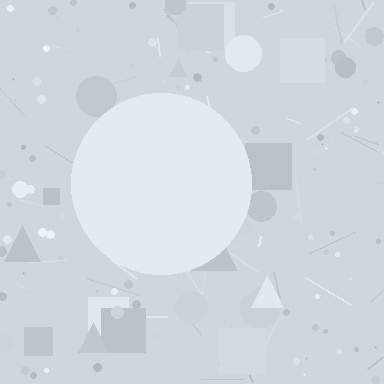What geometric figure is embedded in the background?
A circle is embedded in the background.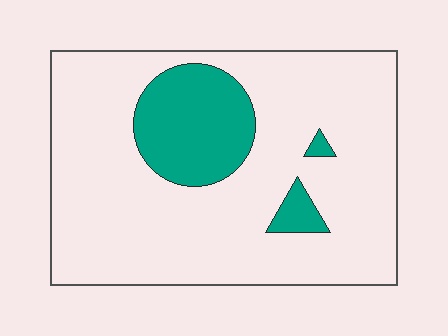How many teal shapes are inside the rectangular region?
3.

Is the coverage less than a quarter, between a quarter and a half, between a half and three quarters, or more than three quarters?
Less than a quarter.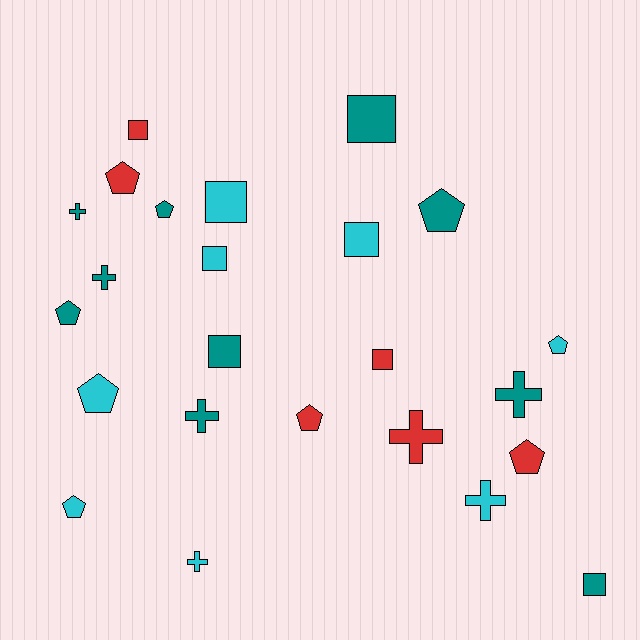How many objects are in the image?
There are 24 objects.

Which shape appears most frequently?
Pentagon, with 9 objects.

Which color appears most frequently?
Teal, with 10 objects.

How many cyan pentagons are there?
There are 3 cyan pentagons.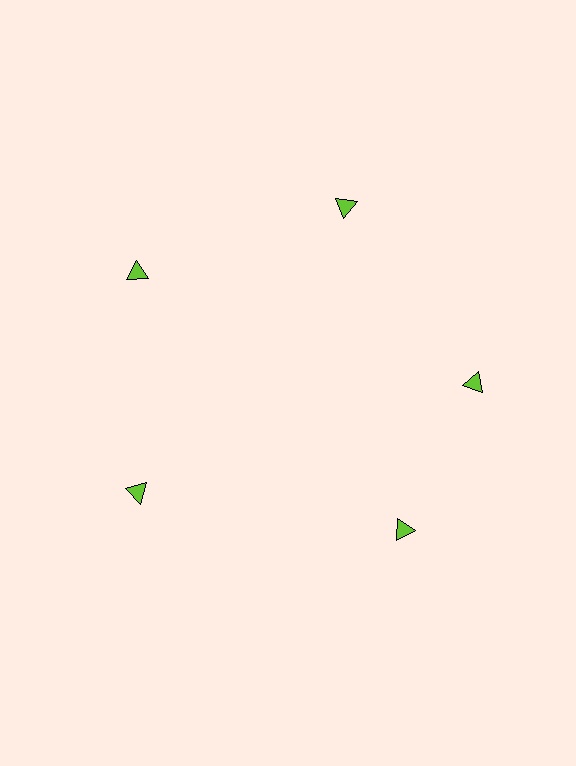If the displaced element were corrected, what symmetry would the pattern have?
It would have 5-fold rotational symmetry — the pattern would map onto itself every 72 degrees.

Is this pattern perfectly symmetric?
No. The 5 lime triangles are arranged in a ring, but one element near the 5 o'clock position is rotated out of alignment along the ring, breaking the 5-fold rotational symmetry.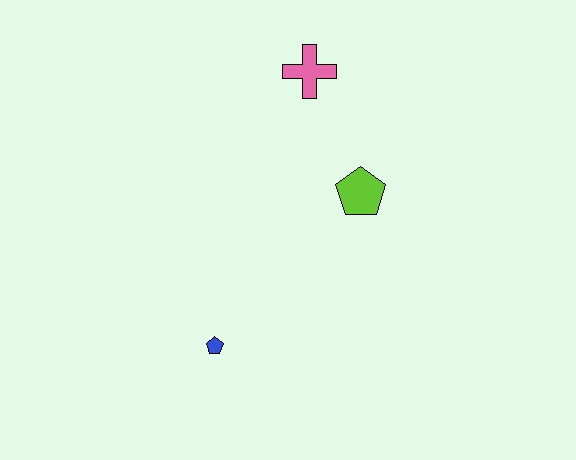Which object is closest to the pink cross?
The lime pentagon is closest to the pink cross.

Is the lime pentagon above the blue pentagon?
Yes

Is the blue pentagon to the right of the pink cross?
No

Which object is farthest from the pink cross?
The blue pentagon is farthest from the pink cross.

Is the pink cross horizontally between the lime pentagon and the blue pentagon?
Yes